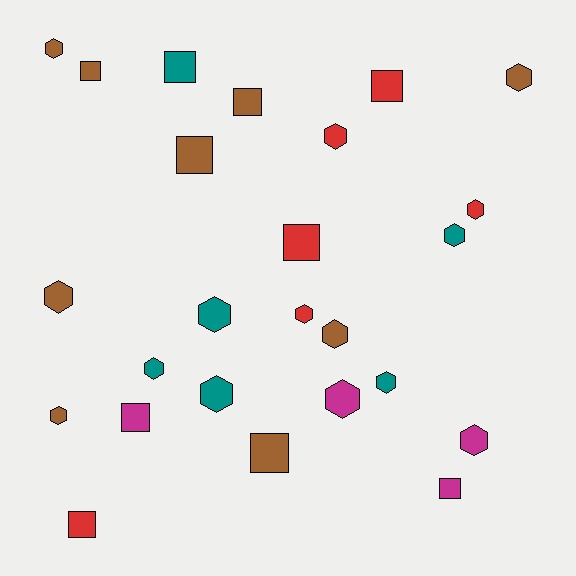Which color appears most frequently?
Brown, with 9 objects.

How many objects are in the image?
There are 25 objects.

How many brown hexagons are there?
There are 5 brown hexagons.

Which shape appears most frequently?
Hexagon, with 15 objects.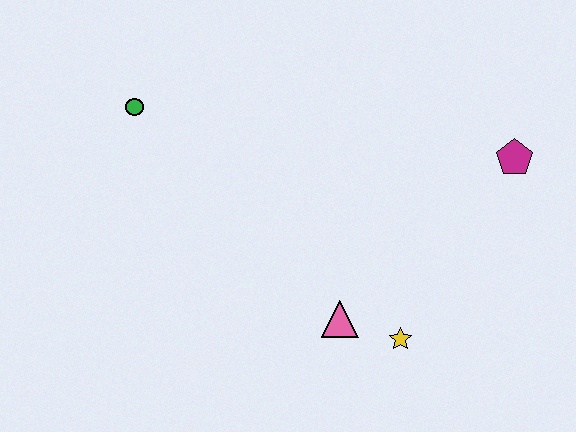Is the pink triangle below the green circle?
Yes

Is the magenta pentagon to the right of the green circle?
Yes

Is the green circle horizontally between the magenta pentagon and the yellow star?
No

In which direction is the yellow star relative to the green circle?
The yellow star is to the right of the green circle.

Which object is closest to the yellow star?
The pink triangle is closest to the yellow star.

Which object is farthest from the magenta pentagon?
The green circle is farthest from the magenta pentagon.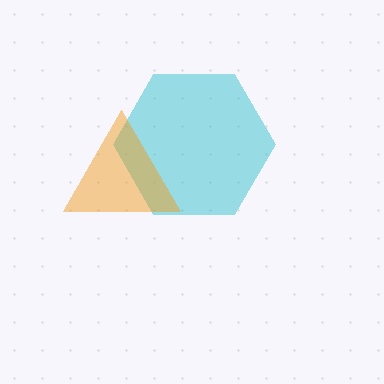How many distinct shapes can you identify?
There are 2 distinct shapes: a cyan hexagon, an orange triangle.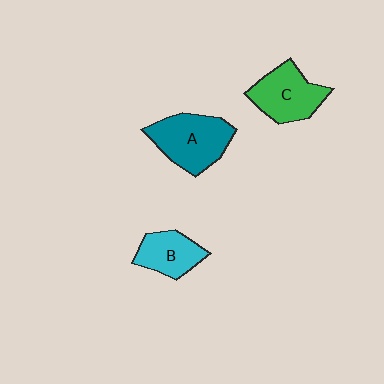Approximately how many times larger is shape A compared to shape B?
Approximately 1.5 times.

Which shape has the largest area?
Shape A (teal).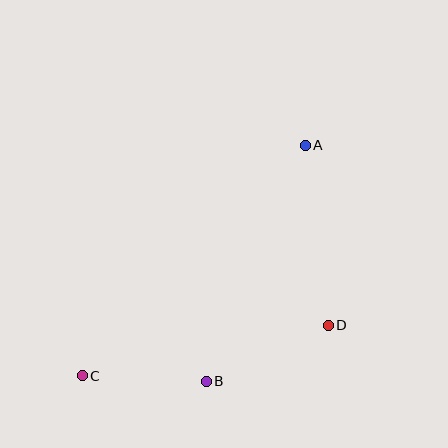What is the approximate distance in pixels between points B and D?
The distance between B and D is approximately 134 pixels.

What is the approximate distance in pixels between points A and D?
The distance between A and D is approximately 181 pixels.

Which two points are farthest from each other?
Points A and C are farthest from each other.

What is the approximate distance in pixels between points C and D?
The distance between C and D is approximately 251 pixels.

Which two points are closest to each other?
Points B and C are closest to each other.